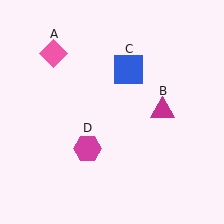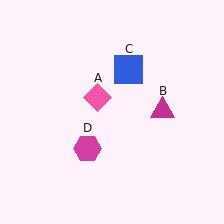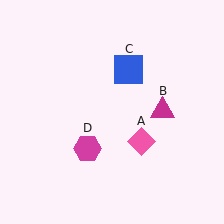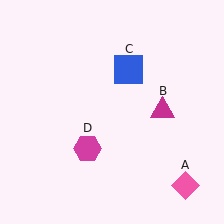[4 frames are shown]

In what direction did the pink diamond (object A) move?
The pink diamond (object A) moved down and to the right.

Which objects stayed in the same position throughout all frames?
Magenta triangle (object B) and blue square (object C) and magenta hexagon (object D) remained stationary.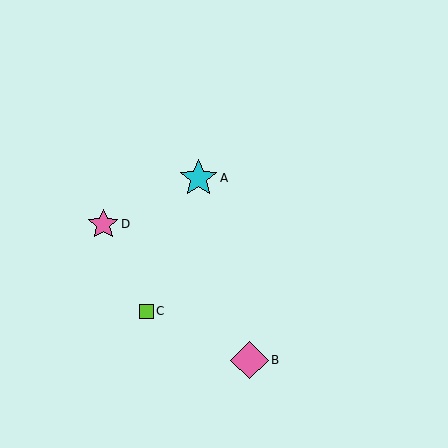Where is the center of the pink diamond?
The center of the pink diamond is at (250, 360).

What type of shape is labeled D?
Shape D is a pink star.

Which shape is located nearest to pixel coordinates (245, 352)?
The pink diamond (labeled B) at (250, 360) is nearest to that location.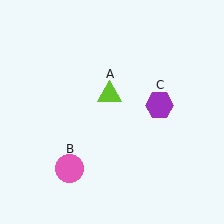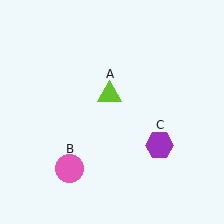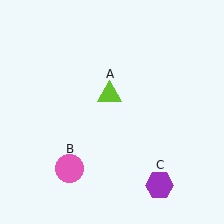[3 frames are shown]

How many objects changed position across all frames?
1 object changed position: purple hexagon (object C).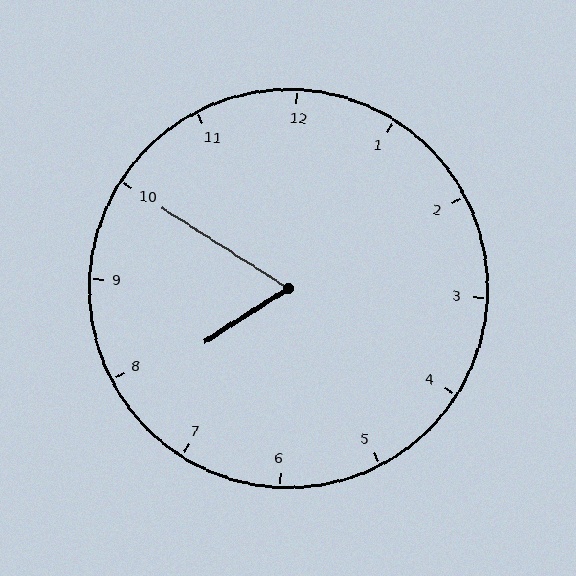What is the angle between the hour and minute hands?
Approximately 65 degrees.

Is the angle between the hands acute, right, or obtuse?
It is acute.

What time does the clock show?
7:50.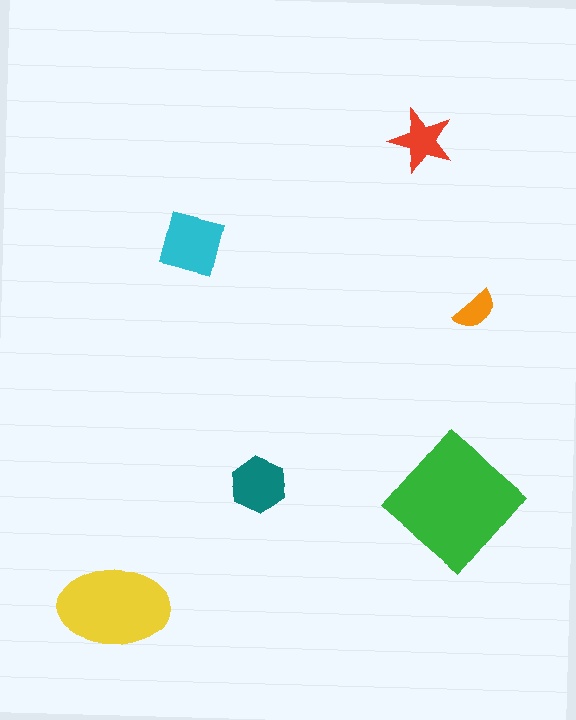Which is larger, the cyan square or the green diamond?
The green diamond.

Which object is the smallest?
The orange semicircle.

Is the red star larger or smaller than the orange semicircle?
Larger.